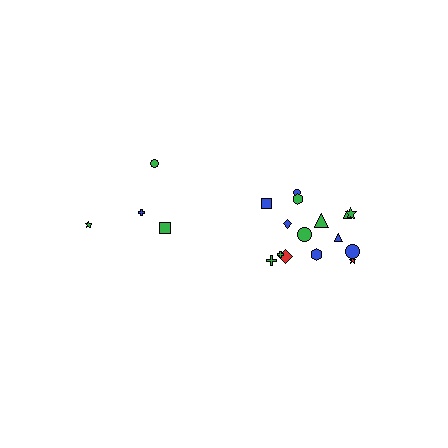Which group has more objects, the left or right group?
The right group.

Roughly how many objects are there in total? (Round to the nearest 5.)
Roughly 20 objects in total.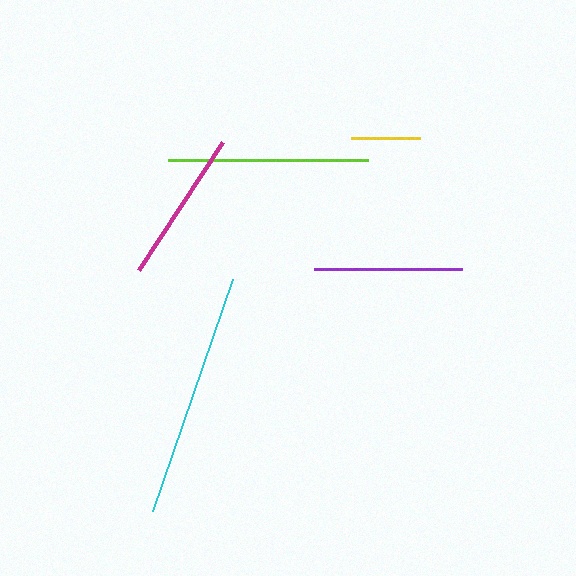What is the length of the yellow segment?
The yellow segment is approximately 69 pixels long.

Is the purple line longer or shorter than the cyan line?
The cyan line is longer than the purple line.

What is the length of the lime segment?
The lime segment is approximately 199 pixels long.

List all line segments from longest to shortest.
From longest to shortest: cyan, lime, magenta, purple, yellow.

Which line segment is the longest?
The cyan line is the longest at approximately 246 pixels.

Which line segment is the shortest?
The yellow line is the shortest at approximately 69 pixels.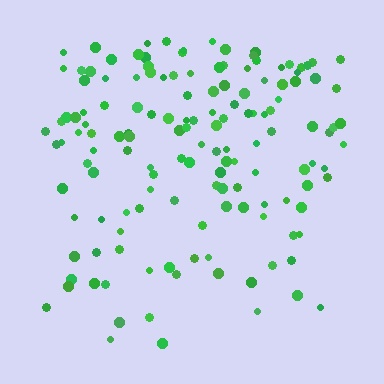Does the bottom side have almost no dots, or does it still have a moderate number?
Still a moderate number, just noticeably fewer than the top.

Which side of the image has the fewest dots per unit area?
The bottom.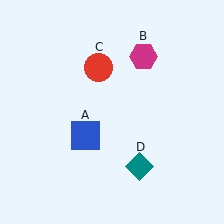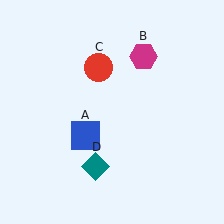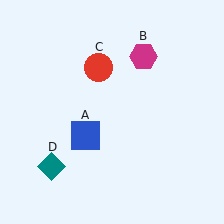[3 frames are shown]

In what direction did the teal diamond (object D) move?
The teal diamond (object D) moved left.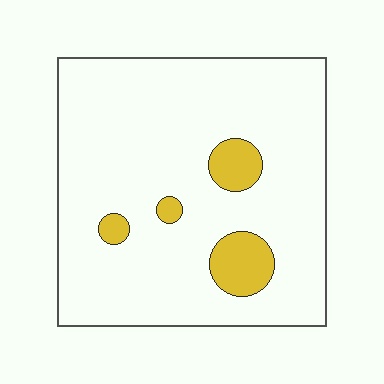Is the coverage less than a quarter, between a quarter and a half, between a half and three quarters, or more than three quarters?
Less than a quarter.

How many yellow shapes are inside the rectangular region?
4.